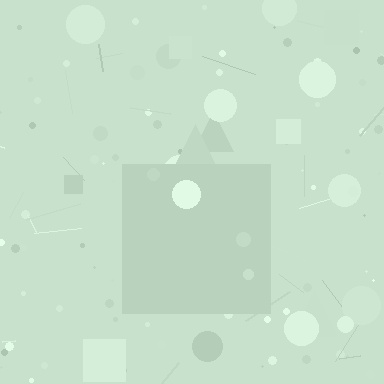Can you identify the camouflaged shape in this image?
The camouflaged shape is a square.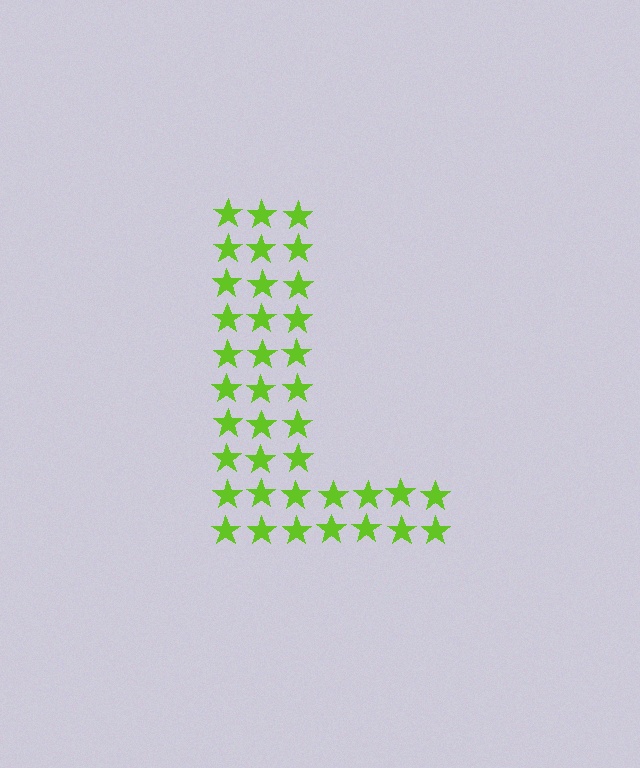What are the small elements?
The small elements are stars.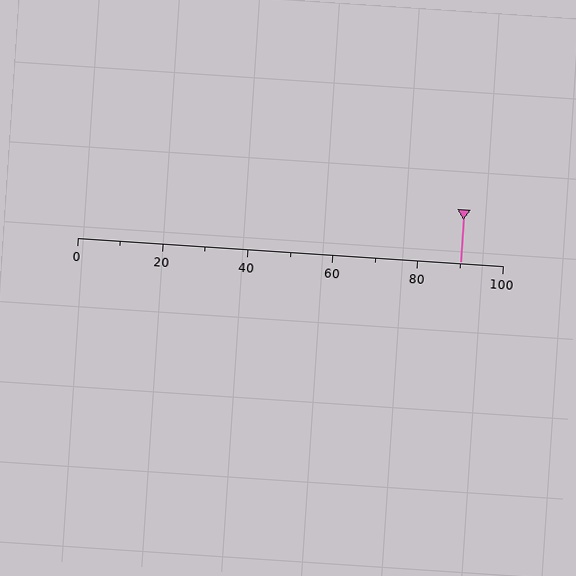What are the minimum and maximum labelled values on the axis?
The axis runs from 0 to 100.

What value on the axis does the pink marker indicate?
The marker indicates approximately 90.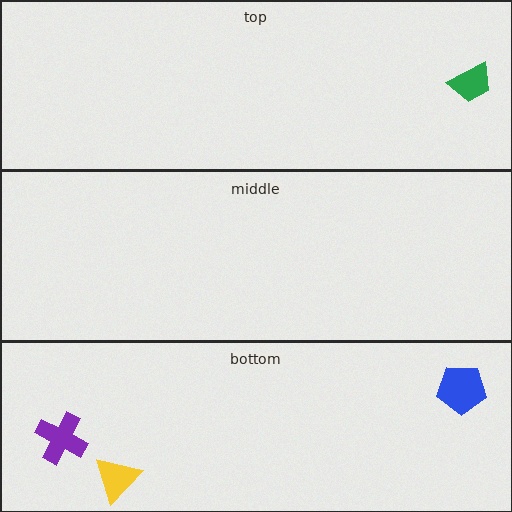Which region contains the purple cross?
The bottom region.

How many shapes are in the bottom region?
3.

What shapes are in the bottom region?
The blue pentagon, the yellow triangle, the purple cross.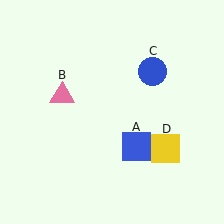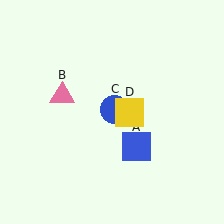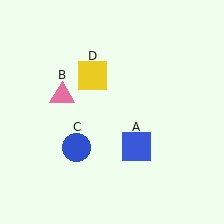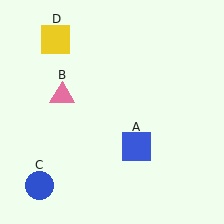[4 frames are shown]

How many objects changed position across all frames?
2 objects changed position: blue circle (object C), yellow square (object D).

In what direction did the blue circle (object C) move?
The blue circle (object C) moved down and to the left.